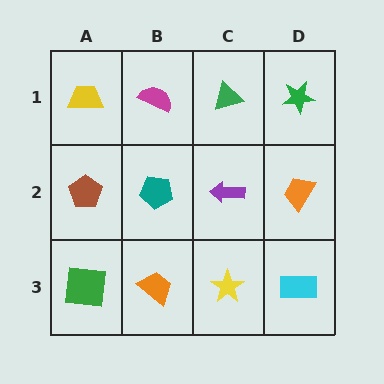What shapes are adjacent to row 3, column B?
A teal pentagon (row 2, column B), a green square (row 3, column A), a yellow star (row 3, column C).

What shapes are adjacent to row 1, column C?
A purple arrow (row 2, column C), a magenta semicircle (row 1, column B), a green star (row 1, column D).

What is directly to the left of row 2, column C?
A teal pentagon.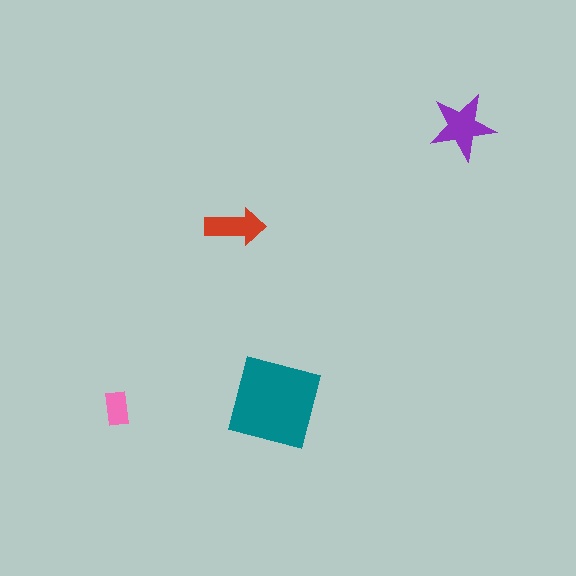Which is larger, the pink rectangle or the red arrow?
The red arrow.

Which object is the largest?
The teal square.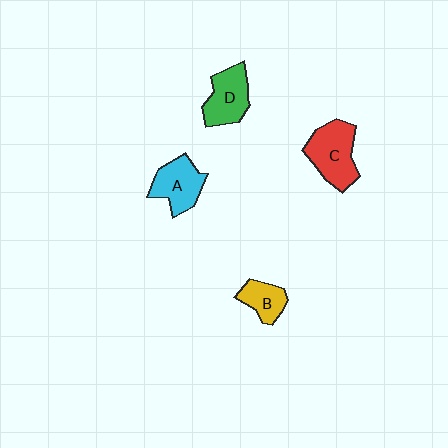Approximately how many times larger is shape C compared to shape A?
Approximately 1.2 times.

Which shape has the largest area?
Shape C (red).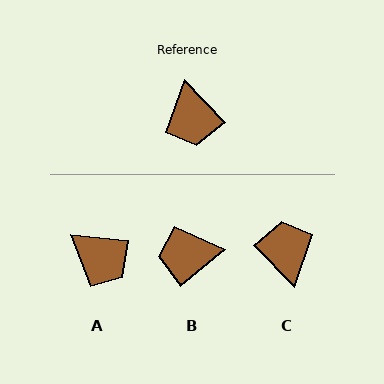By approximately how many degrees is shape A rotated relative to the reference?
Approximately 40 degrees counter-clockwise.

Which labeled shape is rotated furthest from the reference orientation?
C, about 179 degrees away.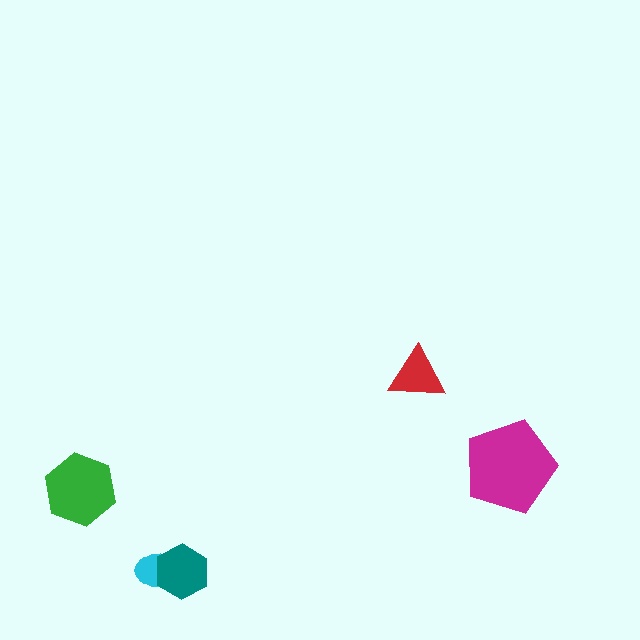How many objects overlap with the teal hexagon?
1 object overlaps with the teal hexagon.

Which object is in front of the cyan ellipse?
The teal hexagon is in front of the cyan ellipse.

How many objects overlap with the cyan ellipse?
1 object overlaps with the cyan ellipse.